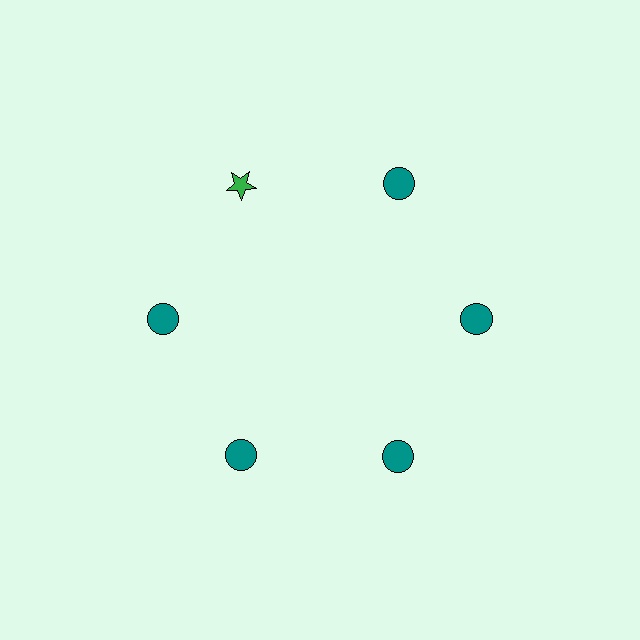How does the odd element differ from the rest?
It differs in both color (green instead of teal) and shape (star instead of circle).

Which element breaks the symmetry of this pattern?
The green star at roughly the 11 o'clock position breaks the symmetry. All other shapes are teal circles.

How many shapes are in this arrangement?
There are 6 shapes arranged in a ring pattern.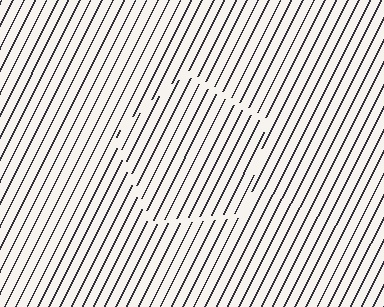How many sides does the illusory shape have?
5 sides — the line-ends trace a pentagon.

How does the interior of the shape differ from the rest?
The interior of the shape contains the same grating, shifted by half a period — the contour is defined by the phase discontinuity where line-ends from the inner and outer gratings abut.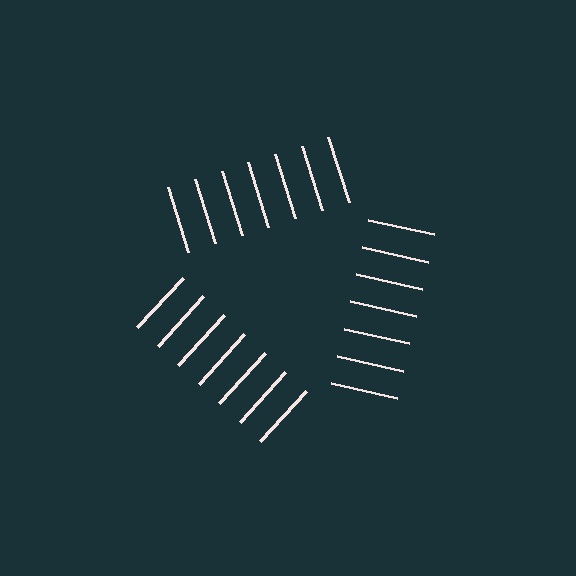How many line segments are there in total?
21 — 7 along each of the 3 edges.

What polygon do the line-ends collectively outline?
An illusory triangle — the line segments terminate on its edges but no continuous stroke is drawn.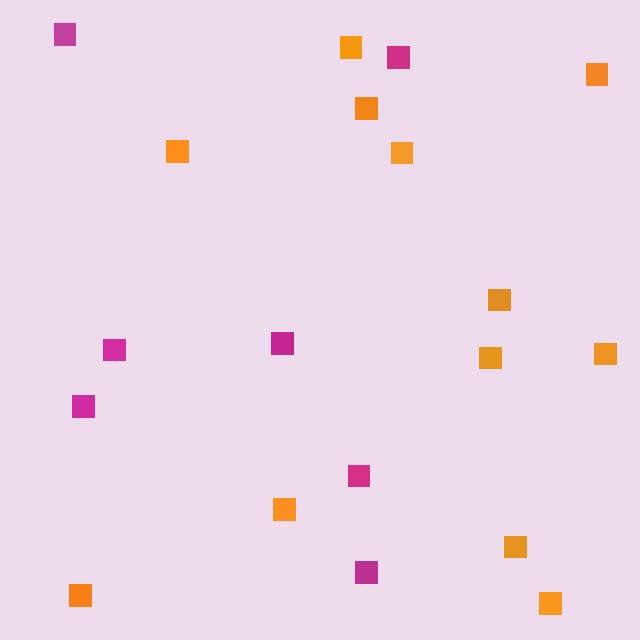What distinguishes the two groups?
There are 2 groups: one group of orange squares (12) and one group of magenta squares (7).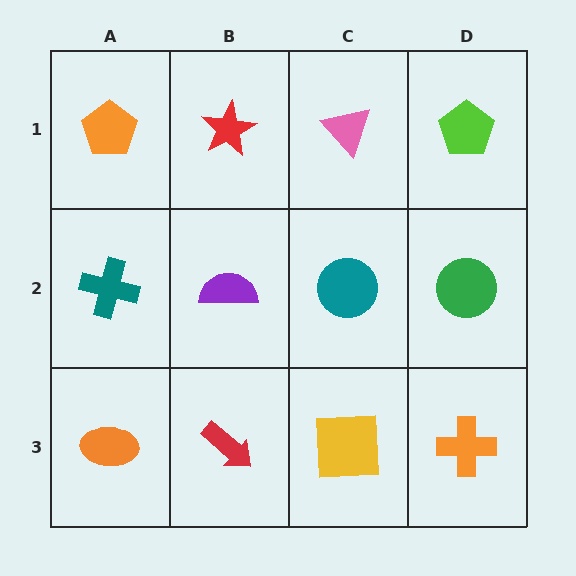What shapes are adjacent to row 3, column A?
A teal cross (row 2, column A), a red arrow (row 3, column B).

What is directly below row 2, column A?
An orange ellipse.